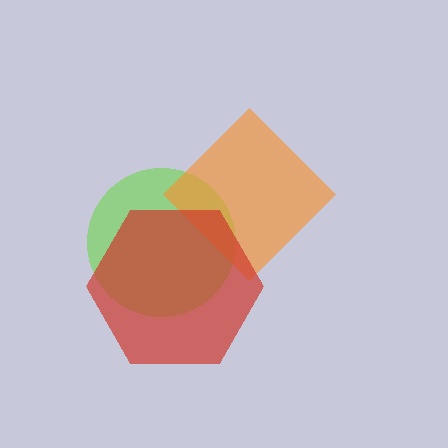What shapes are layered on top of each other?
The layered shapes are: a lime circle, an orange diamond, a red hexagon.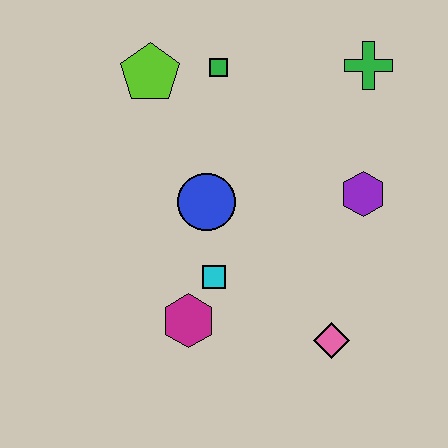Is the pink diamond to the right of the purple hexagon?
No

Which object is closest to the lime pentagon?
The green square is closest to the lime pentagon.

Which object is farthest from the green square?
The pink diamond is farthest from the green square.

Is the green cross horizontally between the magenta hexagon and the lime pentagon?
No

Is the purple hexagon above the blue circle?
Yes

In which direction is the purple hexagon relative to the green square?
The purple hexagon is to the right of the green square.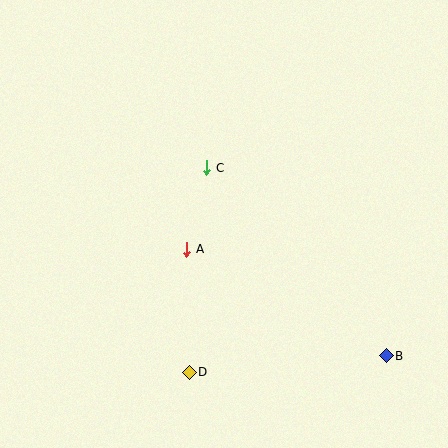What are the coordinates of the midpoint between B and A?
The midpoint between B and A is at (286, 303).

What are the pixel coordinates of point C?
Point C is at (207, 168).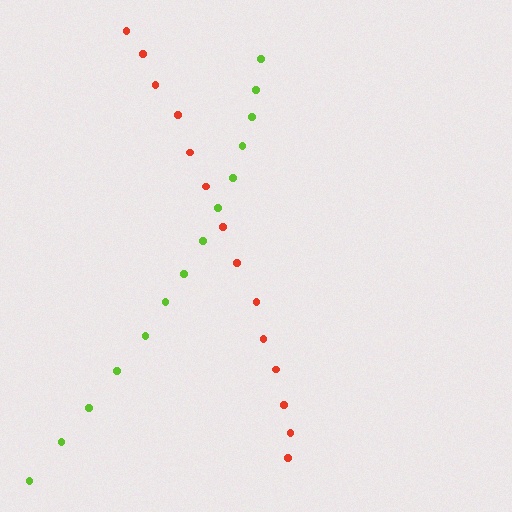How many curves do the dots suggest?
There are 2 distinct paths.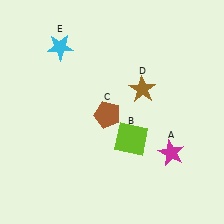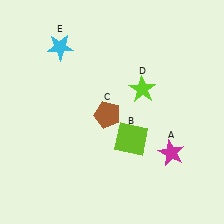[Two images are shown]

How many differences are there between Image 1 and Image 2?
There is 1 difference between the two images.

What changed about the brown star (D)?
In Image 1, D is brown. In Image 2, it changed to lime.